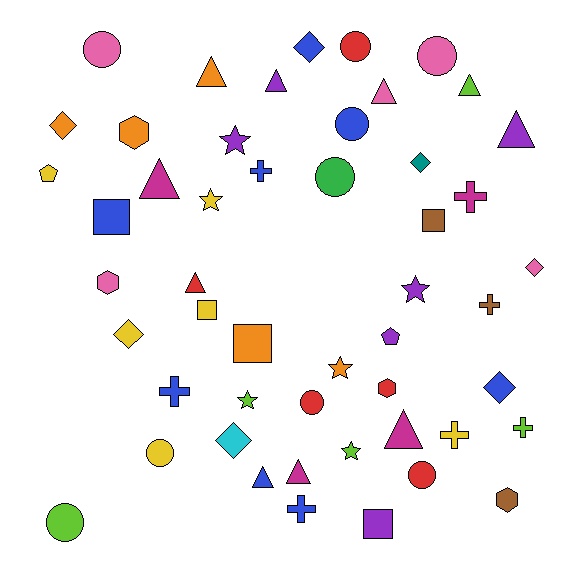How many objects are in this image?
There are 50 objects.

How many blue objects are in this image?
There are 8 blue objects.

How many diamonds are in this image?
There are 7 diamonds.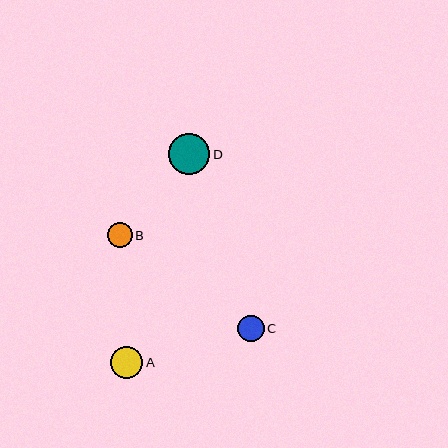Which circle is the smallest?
Circle B is the smallest with a size of approximately 25 pixels.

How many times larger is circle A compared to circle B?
Circle A is approximately 1.3 times the size of circle B.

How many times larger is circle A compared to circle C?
Circle A is approximately 1.2 times the size of circle C.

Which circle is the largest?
Circle D is the largest with a size of approximately 41 pixels.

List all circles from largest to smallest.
From largest to smallest: D, A, C, B.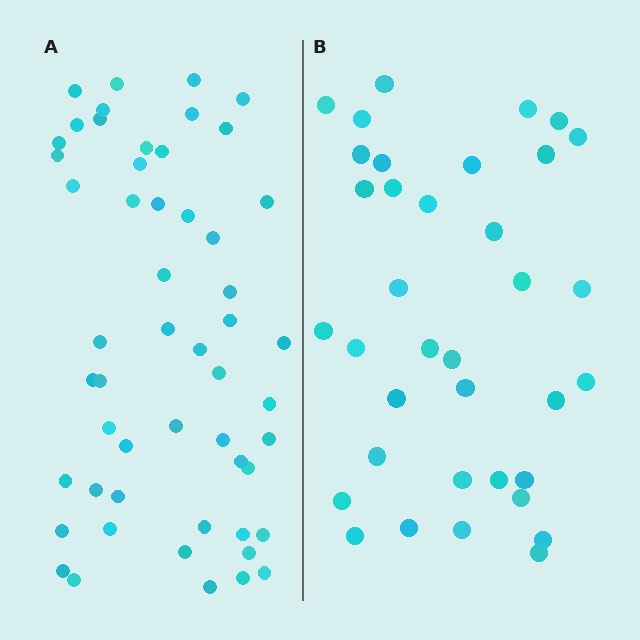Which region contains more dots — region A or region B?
Region A (the left region) has more dots.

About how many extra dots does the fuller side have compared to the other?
Region A has approximately 15 more dots than region B.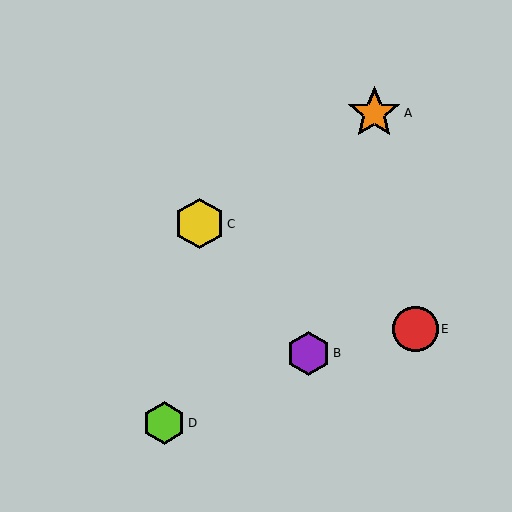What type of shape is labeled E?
Shape E is a red circle.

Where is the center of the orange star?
The center of the orange star is at (374, 113).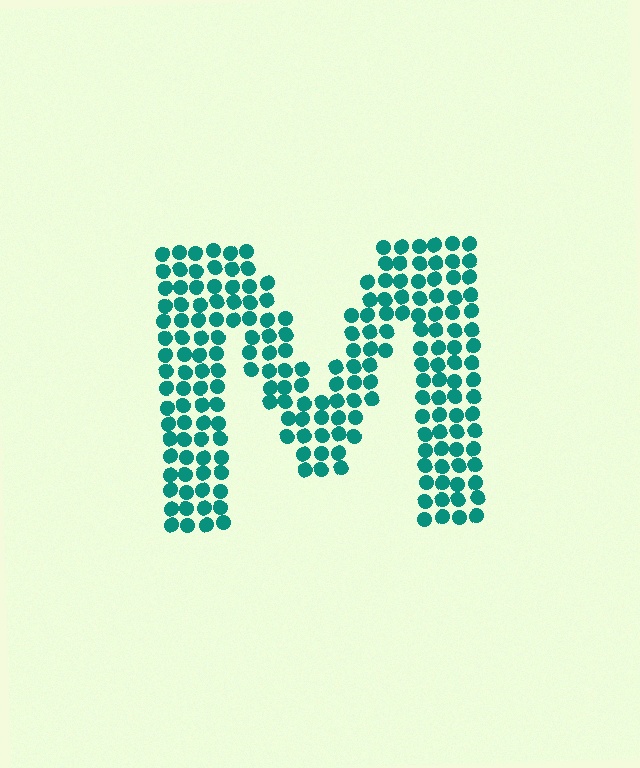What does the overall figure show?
The overall figure shows the letter M.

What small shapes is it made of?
It is made of small circles.